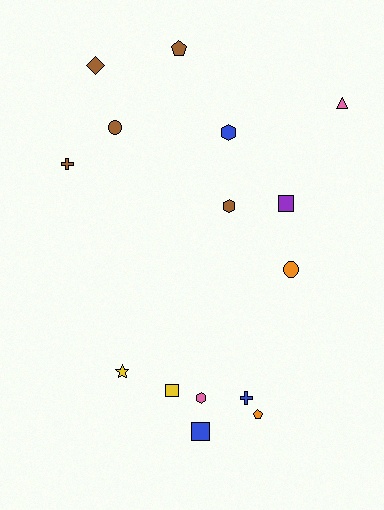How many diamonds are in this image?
There is 1 diamond.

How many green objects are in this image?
There are no green objects.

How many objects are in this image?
There are 15 objects.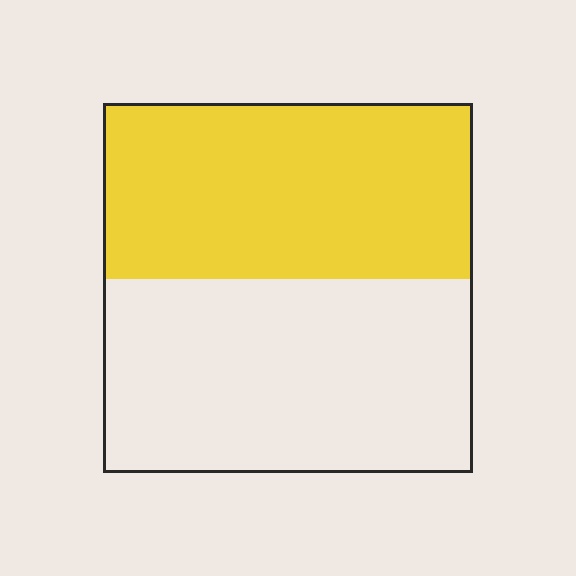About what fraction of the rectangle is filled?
About one half (1/2).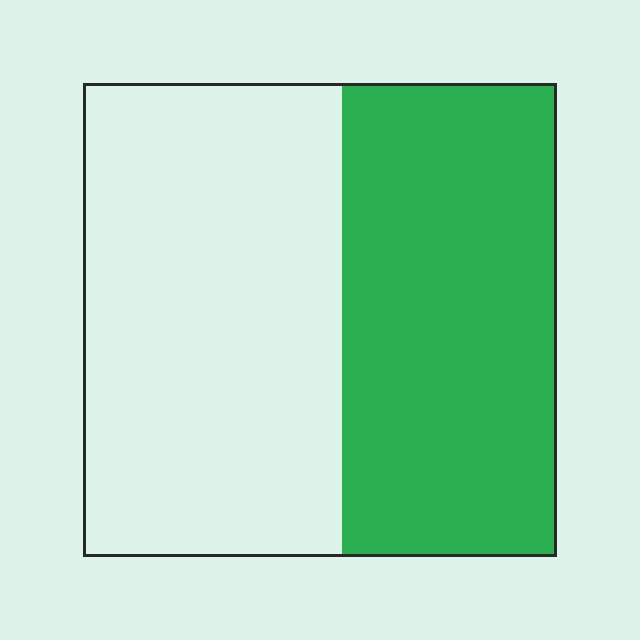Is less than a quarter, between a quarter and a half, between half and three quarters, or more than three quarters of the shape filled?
Between a quarter and a half.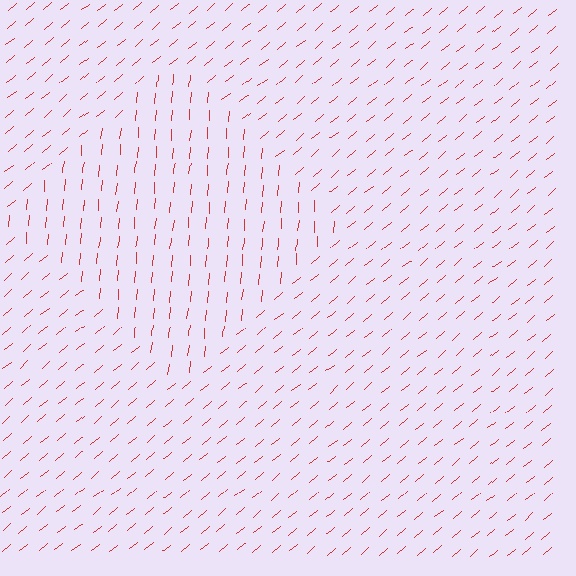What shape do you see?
I see a diamond.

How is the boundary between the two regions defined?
The boundary is defined purely by a change in line orientation (approximately 45 degrees difference). All lines are the same color and thickness.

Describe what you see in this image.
The image is filled with small red line segments. A diamond region in the image has lines oriented differently from the surrounding lines, creating a visible texture boundary.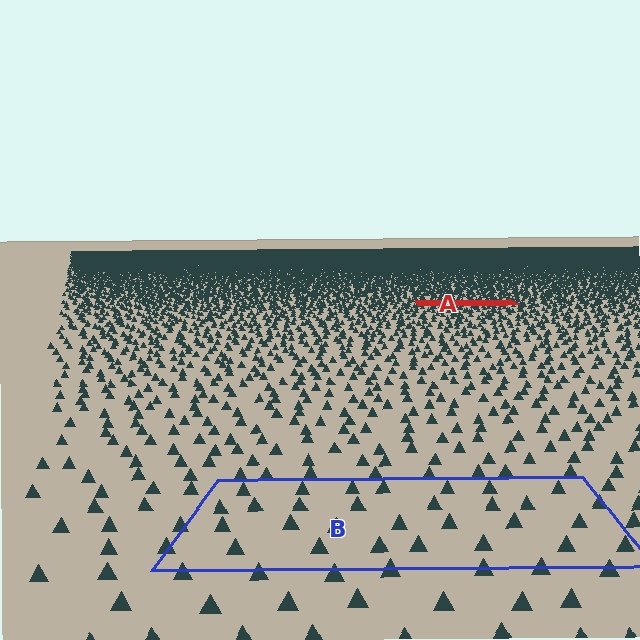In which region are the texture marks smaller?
The texture marks are smaller in region A, because it is farther away.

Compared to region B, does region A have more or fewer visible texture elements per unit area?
Region A has more texture elements per unit area — they are packed more densely because it is farther away.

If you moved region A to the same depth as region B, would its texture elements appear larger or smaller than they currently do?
They would appear larger. At a closer depth, the same texture elements are projected at a bigger on-screen size.